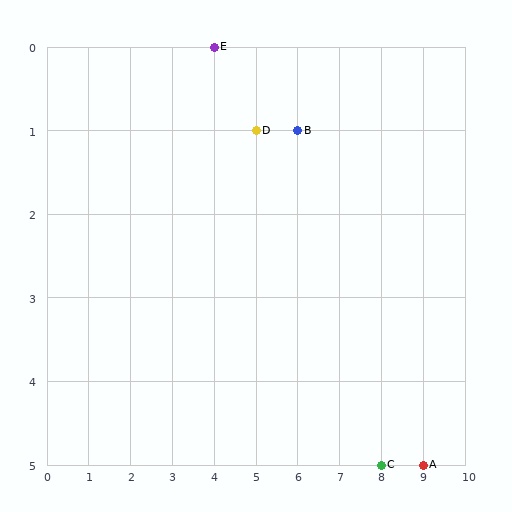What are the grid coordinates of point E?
Point E is at grid coordinates (4, 0).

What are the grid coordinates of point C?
Point C is at grid coordinates (8, 5).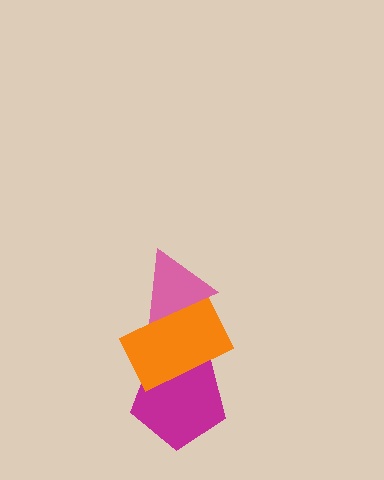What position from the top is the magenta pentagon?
The magenta pentagon is 3rd from the top.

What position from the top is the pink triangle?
The pink triangle is 1st from the top.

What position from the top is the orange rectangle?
The orange rectangle is 2nd from the top.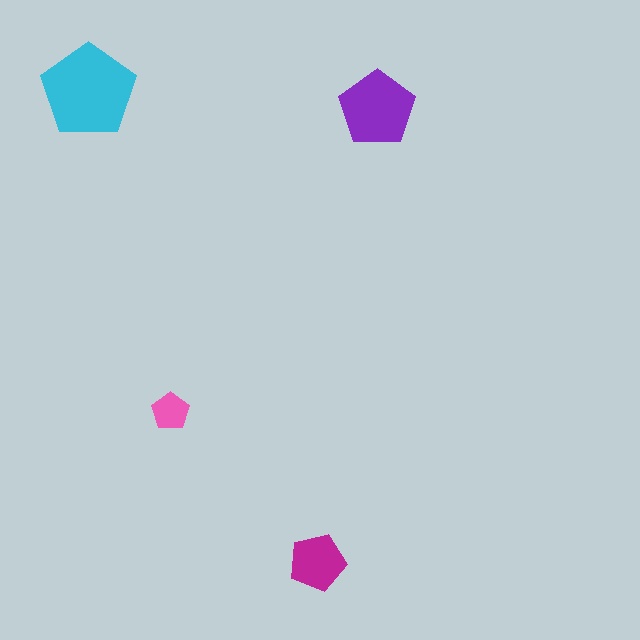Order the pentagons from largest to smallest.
the cyan one, the purple one, the magenta one, the pink one.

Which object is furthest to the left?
The cyan pentagon is leftmost.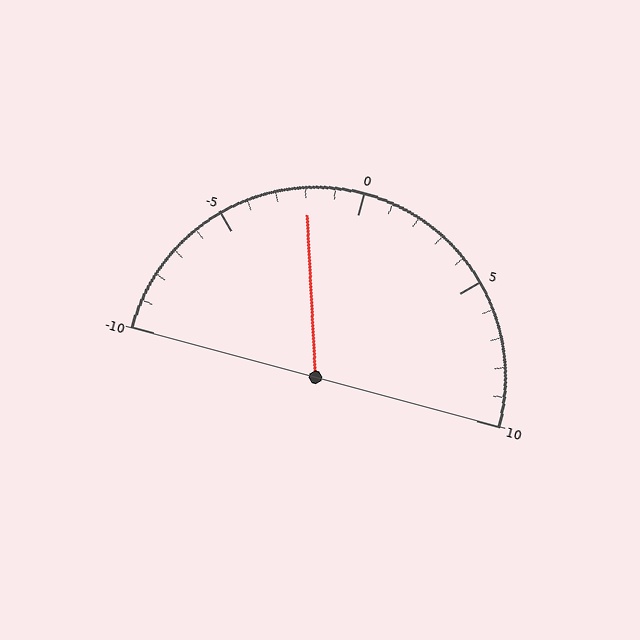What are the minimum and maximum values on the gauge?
The gauge ranges from -10 to 10.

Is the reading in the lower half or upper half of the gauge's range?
The reading is in the lower half of the range (-10 to 10).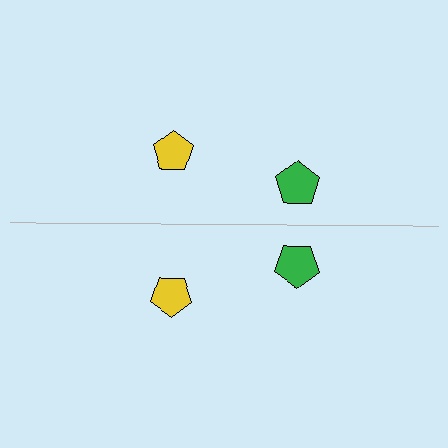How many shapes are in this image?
There are 4 shapes in this image.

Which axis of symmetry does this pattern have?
The pattern has a horizontal axis of symmetry running through the center of the image.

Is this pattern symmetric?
Yes, this pattern has bilateral (reflection) symmetry.